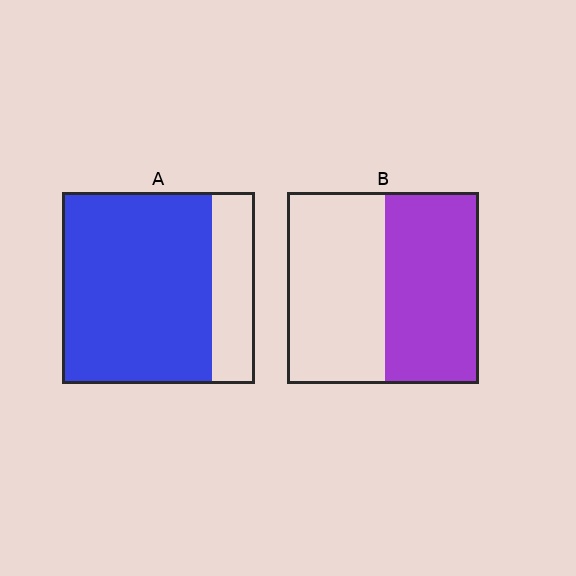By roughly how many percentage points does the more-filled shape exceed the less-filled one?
By roughly 30 percentage points (A over B).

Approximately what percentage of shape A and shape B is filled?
A is approximately 80% and B is approximately 50%.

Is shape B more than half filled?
Roughly half.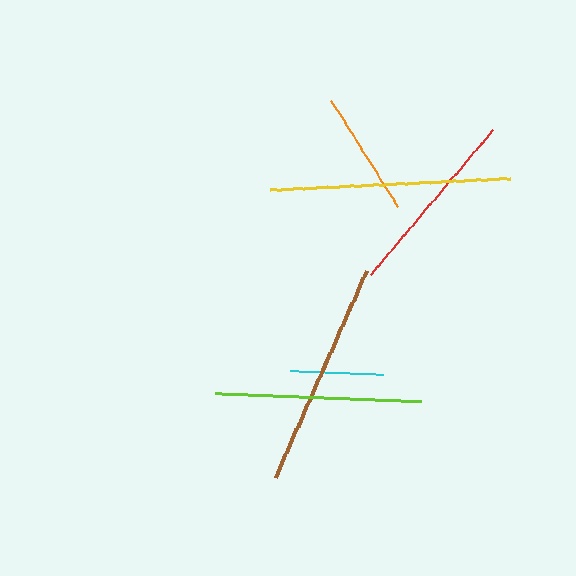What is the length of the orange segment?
The orange segment is approximately 126 pixels long.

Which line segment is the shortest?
The cyan line is the shortest at approximately 93 pixels.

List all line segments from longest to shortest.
From longest to shortest: yellow, brown, lime, red, orange, cyan.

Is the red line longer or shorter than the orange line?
The red line is longer than the orange line.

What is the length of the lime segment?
The lime segment is approximately 207 pixels long.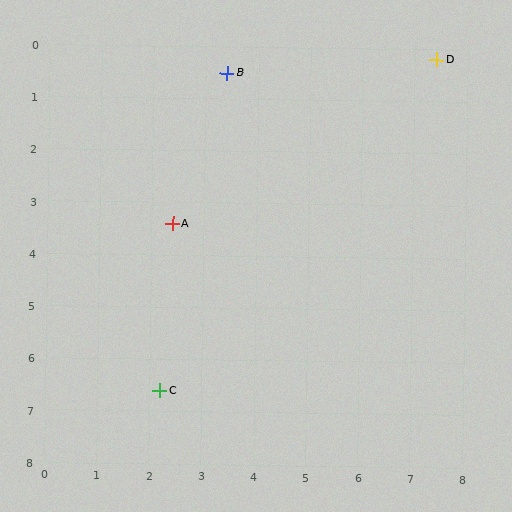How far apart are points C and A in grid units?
Points C and A are about 3.2 grid units apart.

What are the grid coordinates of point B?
Point B is at approximately (3.4, 0.5).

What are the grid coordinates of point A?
Point A is at approximately (2.4, 3.4).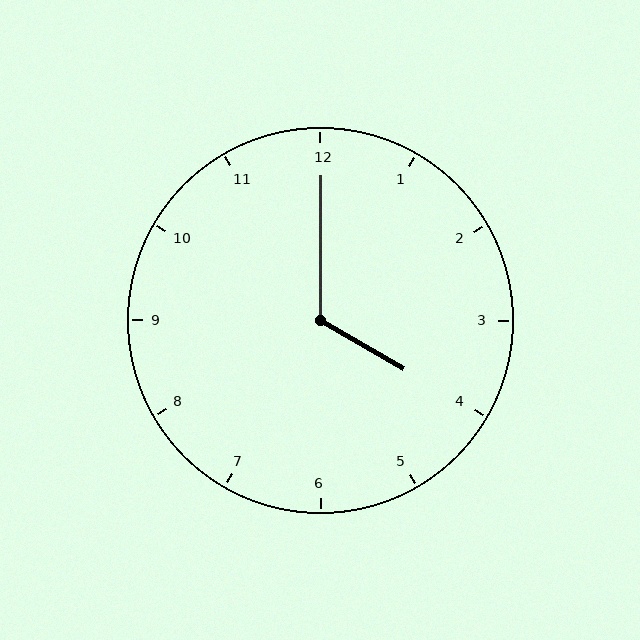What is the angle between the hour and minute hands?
Approximately 120 degrees.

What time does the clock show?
4:00.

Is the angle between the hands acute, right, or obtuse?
It is obtuse.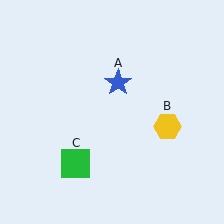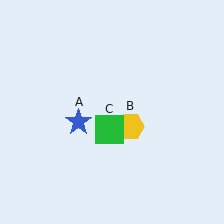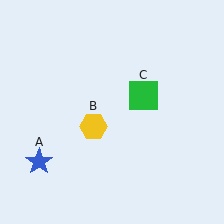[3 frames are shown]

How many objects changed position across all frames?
3 objects changed position: blue star (object A), yellow hexagon (object B), green square (object C).